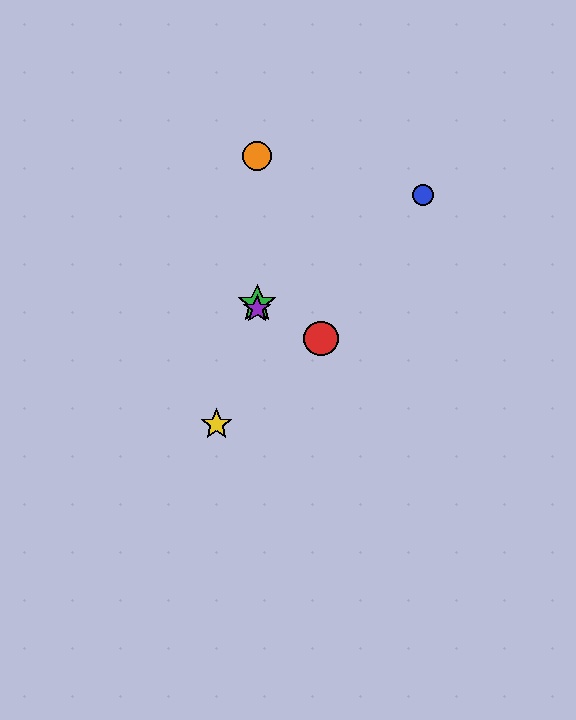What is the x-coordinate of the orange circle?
The orange circle is at x≈257.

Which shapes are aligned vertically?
The green star, the purple star, the orange circle are aligned vertically.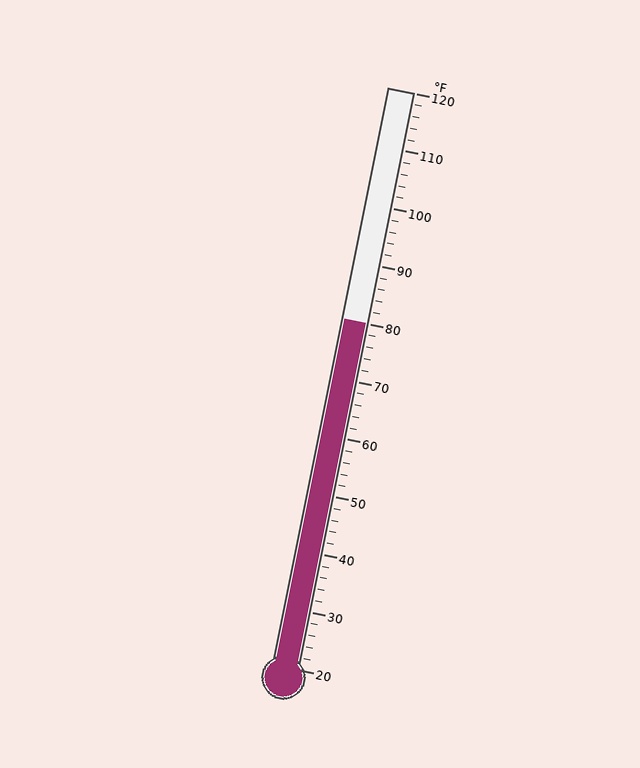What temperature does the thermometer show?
The thermometer shows approximately 80°F.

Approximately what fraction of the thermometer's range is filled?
The thermometer is filled to approximately 60% of its range.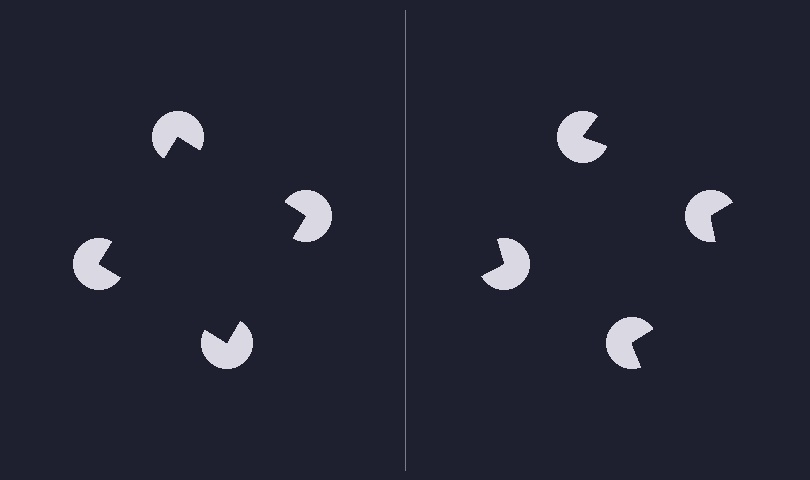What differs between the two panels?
The pac-man discs are positioned identically on both sides; only the wedge orientations differ. On the left they align to a square; on the right they are misaligned.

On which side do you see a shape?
An illusory square appears on the left side. On the right side the wedge cuts are rotated, so no coherent shape forms.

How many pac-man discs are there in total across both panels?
8 — 4 on each side.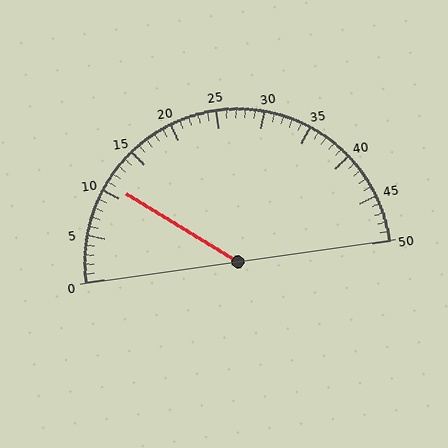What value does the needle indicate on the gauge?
The needle indicates approximately 11.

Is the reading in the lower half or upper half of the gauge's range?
The reading is in the lower half of the range (0 to 50).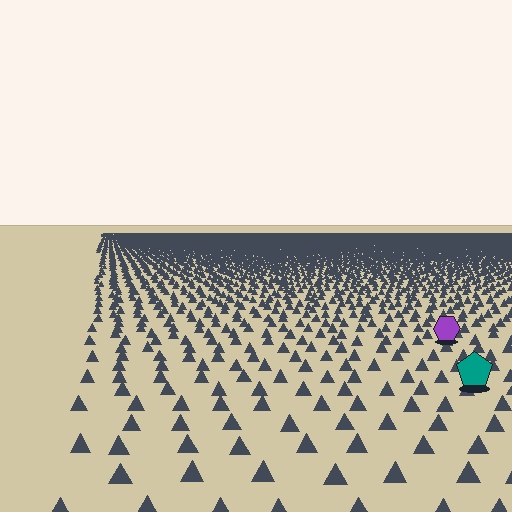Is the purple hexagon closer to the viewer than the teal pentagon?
No. The teal pentagon is closer — you can tell from the texture gradient: the ground texture is coarser near it.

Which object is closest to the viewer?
The teal pentagon is closest. The texture marks near it are larger and more spread out.